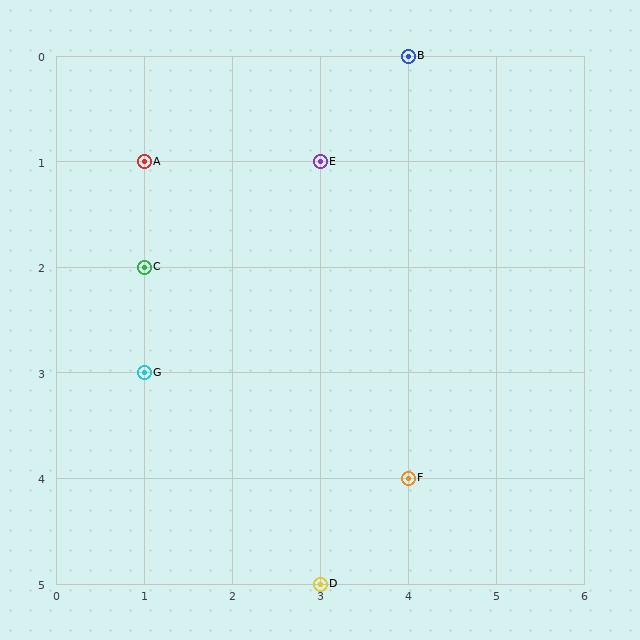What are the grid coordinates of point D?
Point D is at grid coordinates (3, 5).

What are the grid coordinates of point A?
Point A is at grid coordinates (1, 1).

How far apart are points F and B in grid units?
Points F and B are 4 rows apart.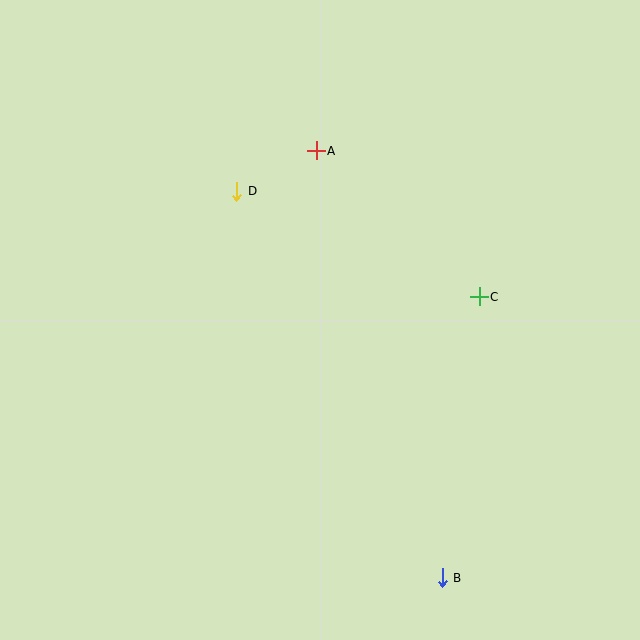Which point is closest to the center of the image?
Point D at (237, 191) is closest to the center.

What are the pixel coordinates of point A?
Point A is at (316, 151).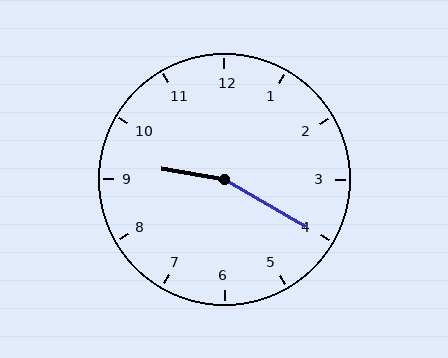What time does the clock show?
9:20.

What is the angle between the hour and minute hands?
Approximately 160 degrees.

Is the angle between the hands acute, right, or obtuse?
It is obtuse.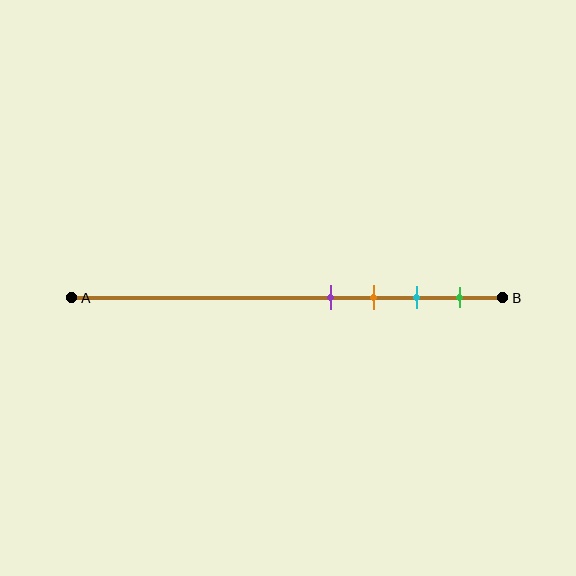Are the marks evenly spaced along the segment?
Yes, the marks are approximately evenly spaced.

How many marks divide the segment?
There are 4 marks dividing the segment.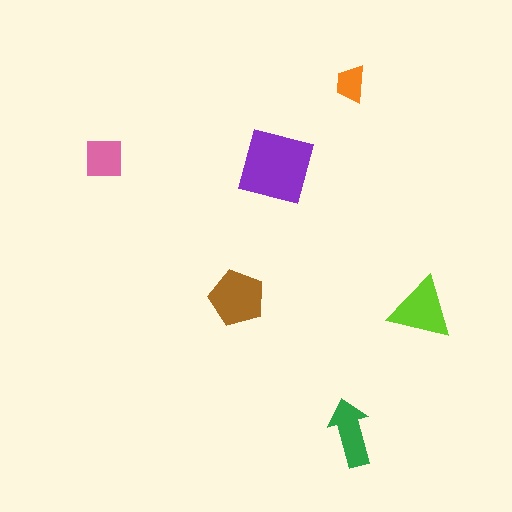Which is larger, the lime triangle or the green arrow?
The lime triangle.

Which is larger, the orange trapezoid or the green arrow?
The green arrow.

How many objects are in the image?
There are 6 objects in the image.